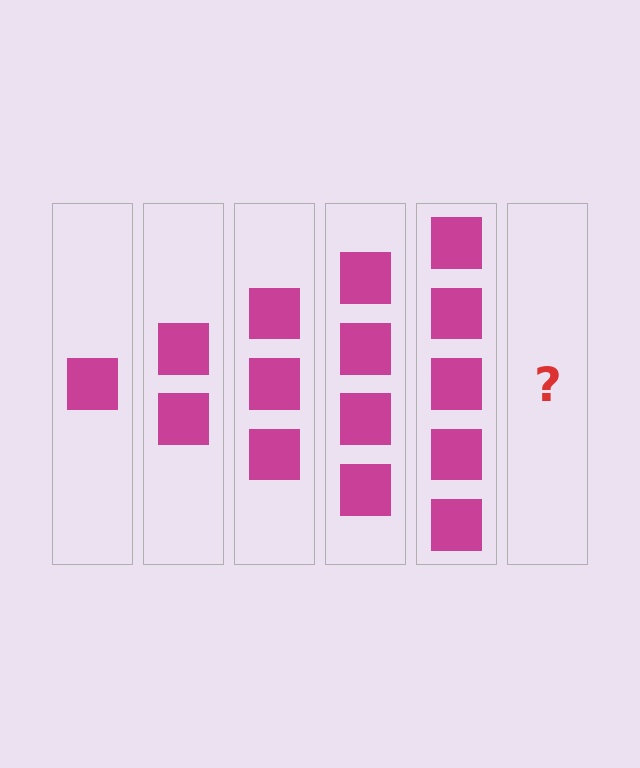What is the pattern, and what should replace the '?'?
The pattern is that each step adds one more square. The '?' should be 6 squares.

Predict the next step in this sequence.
The next step is 6 squares.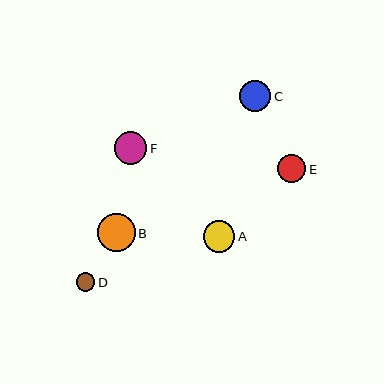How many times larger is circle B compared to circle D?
Circle B is approximately 2.0 times the size of circle D.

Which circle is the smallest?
Circle D is the smallest with a size of approximately 19 pixels.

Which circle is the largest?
Circle B is the largest with a size of approximately 37 pixels.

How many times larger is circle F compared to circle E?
Circle F is approximately 1.2 times the size of circle E.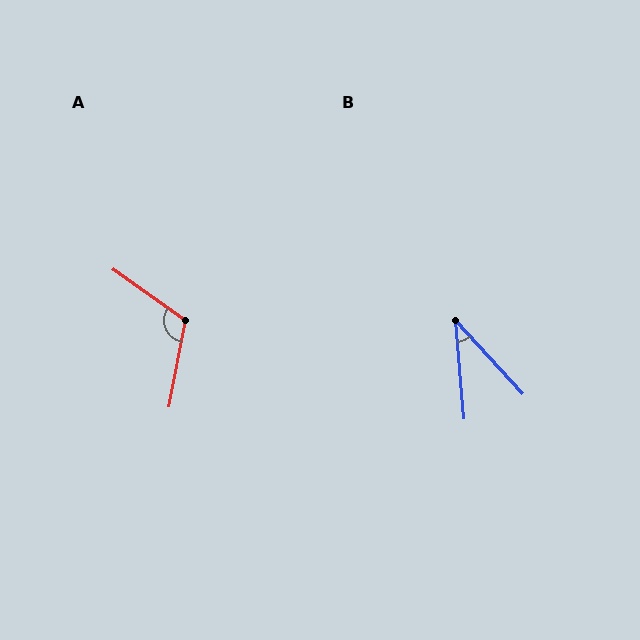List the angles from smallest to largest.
B (38°), A (114°).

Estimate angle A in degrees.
Approximately 114 degrees.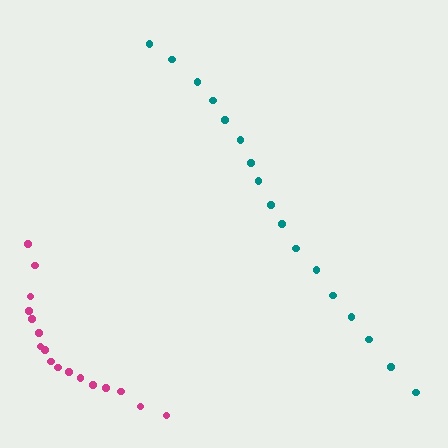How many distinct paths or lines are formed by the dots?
There are 2 distinct paths.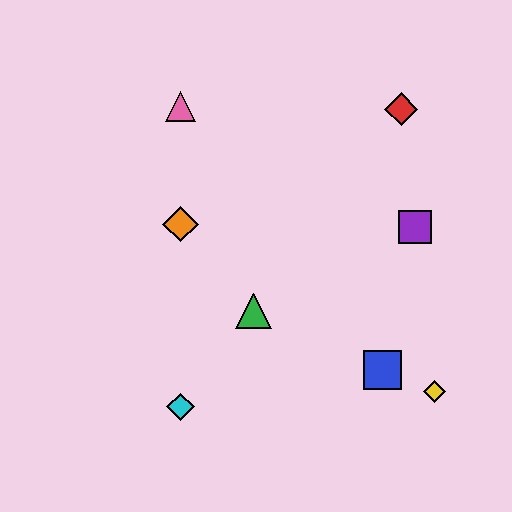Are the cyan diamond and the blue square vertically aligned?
No, the cyan diamond is at x≈181 and the blue square is at x≈382.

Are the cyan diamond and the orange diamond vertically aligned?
Yes, both are at x≈181.